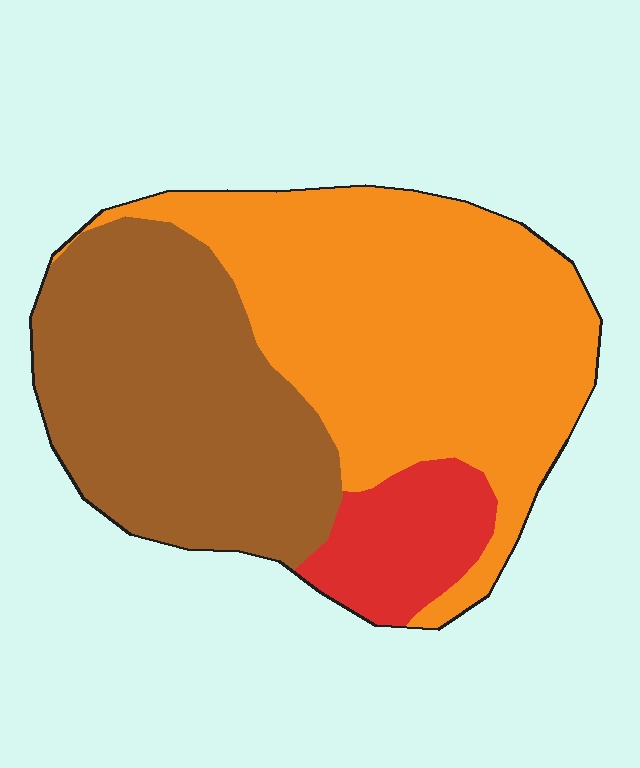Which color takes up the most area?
Orange, at roughly 50%.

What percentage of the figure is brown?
Brown takes up between a quarter and a half of the figure.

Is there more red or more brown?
Brown.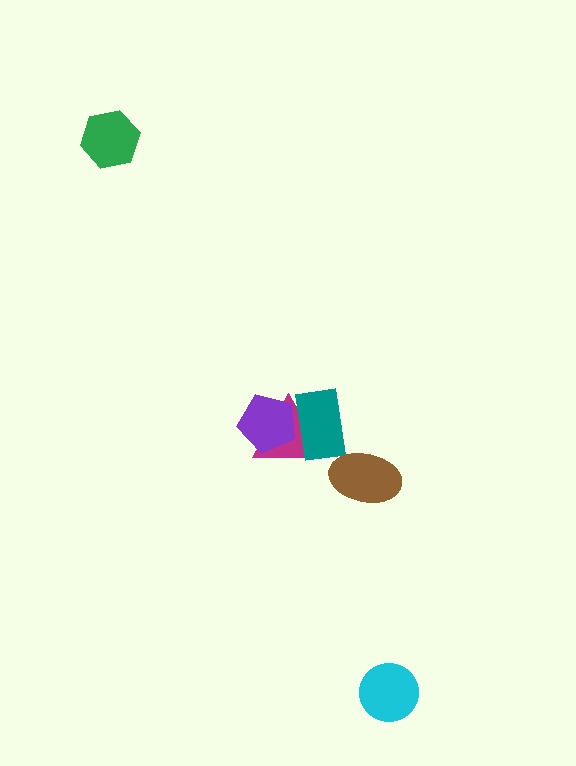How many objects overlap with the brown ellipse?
0 objects overlap with the brown ellipse.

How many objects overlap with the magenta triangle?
2 objects overlap with the magenta triangle.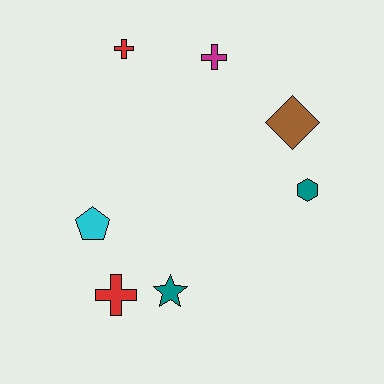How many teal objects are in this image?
There are 2 teal objects.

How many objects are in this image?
There are 7 objects.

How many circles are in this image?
There are no circles.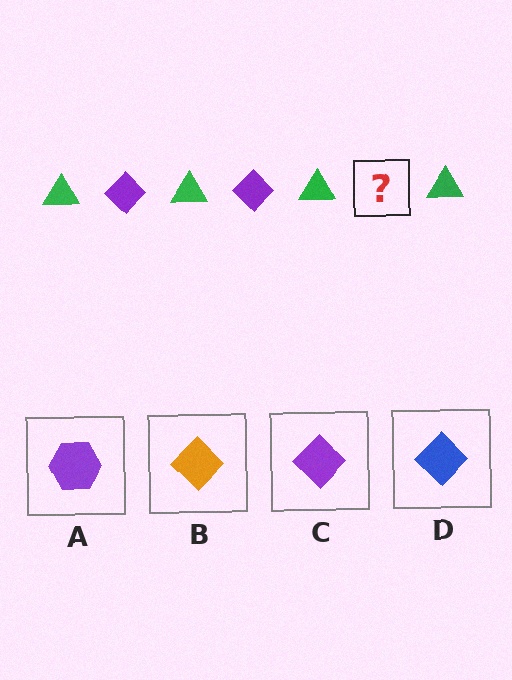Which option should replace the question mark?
Option C.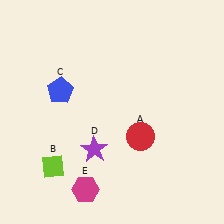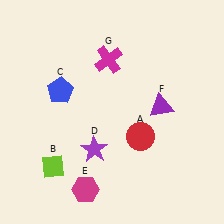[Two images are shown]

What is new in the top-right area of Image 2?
A purple triangle (F) was added in the top-right area of Image 2.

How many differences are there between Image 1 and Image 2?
There are 2 differences between the two images.